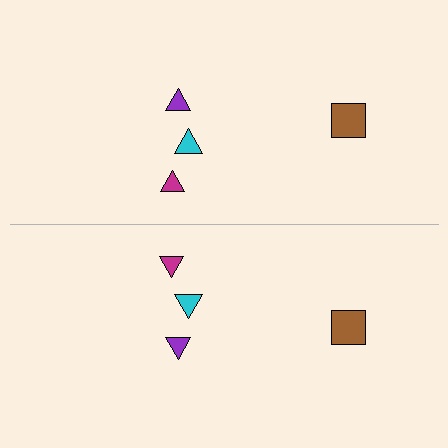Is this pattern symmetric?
Yes, this pattern has bilateral (reflection) symmetry.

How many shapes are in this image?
There are 8 shapes in this image.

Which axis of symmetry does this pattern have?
The pattern has a horizontal axis of symmetry running through the center of the image.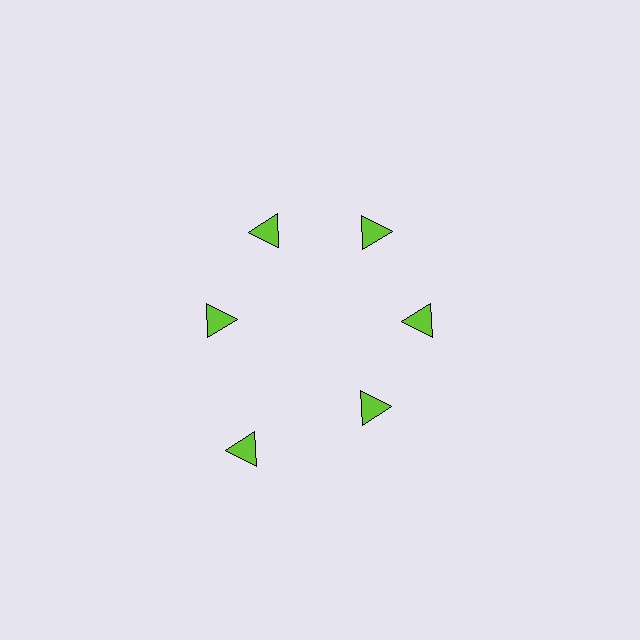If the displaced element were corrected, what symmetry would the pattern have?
It would have 6-fold rotational symmetry — the pattern would map onto itself every 60 degrees.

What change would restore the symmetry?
The symmetry would be restored by moving it inward, back onto the ring so that all 6 triangles sit at equal angles and equal distance from the center.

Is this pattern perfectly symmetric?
No. The 6 lime triangles are arranged in a ring, but one element near the 7 o'clock position is pushed outward from the center, breaking the 6-fold rotational symmetry.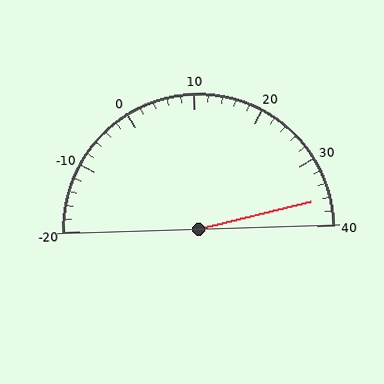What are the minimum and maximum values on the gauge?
The gauge ranges from -20 to 40.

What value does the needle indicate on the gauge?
The needle indicates approximately 36.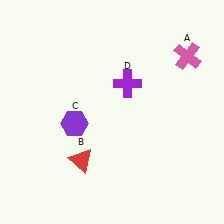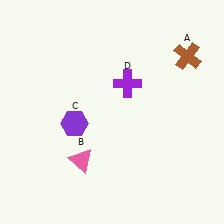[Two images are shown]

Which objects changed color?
A changed from pink to brown. B changed from red to pink.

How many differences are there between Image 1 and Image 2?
There are 2 differences between the two images.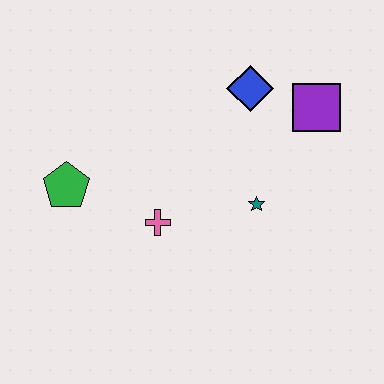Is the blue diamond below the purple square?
No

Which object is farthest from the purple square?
The green pentagon is farthest from the purple square.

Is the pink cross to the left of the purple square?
Yes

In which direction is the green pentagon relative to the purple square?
The green pentagon is to the left of the purple square.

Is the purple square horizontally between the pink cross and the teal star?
No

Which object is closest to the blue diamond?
The purple square is closest to the blue diamond.